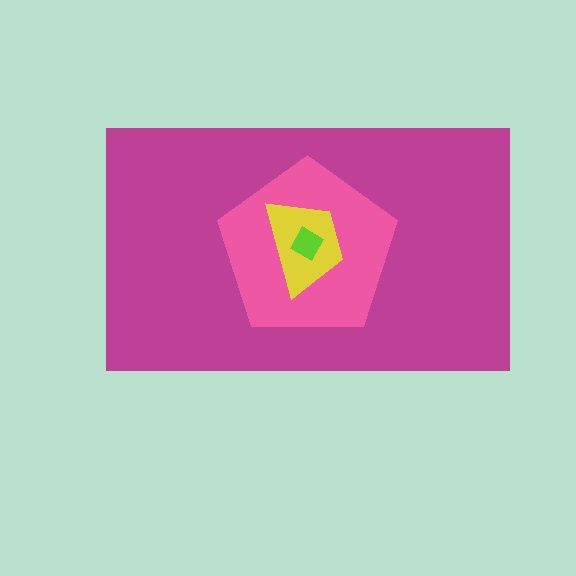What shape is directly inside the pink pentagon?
The yellow trapezoid.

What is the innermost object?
The lime diamond.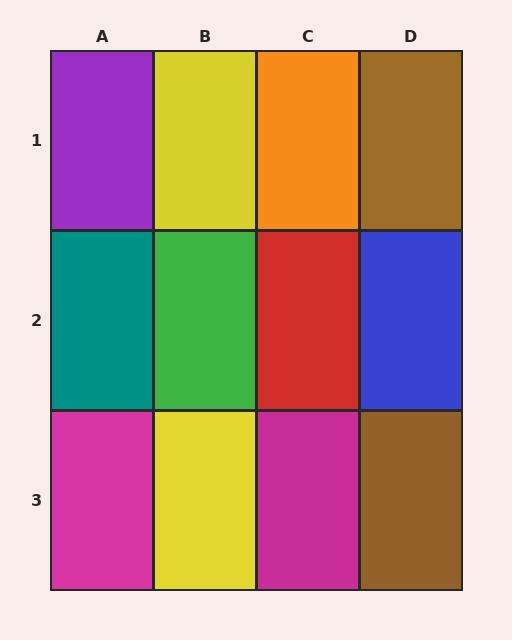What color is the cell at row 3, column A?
Magenta.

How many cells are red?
1 cell is red.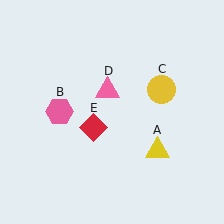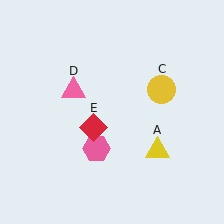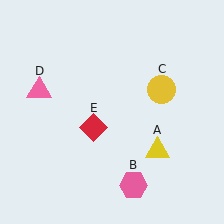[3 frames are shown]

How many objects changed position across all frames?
2 objects changed position: pink hexagon (object B), pink triangle (object D).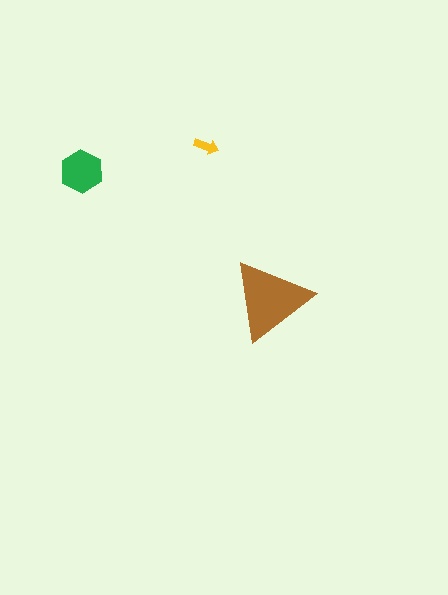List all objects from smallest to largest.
The yellow arrow, the green hexagon, the brown triangle.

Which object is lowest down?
The brown triangle is bottommost.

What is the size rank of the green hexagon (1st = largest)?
2nd.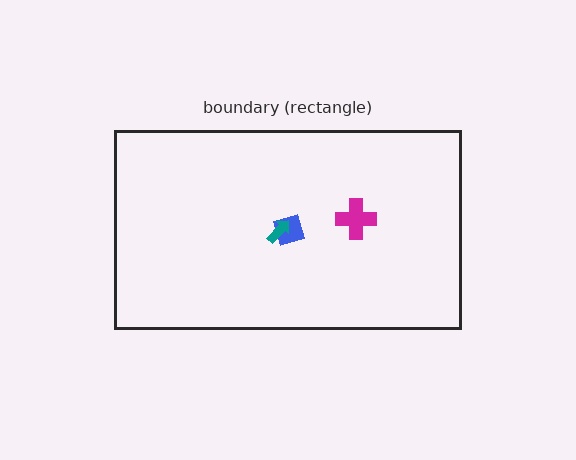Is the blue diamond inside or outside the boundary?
Inside.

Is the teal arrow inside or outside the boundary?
Inside.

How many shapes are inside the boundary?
3 inside, 0 outside.